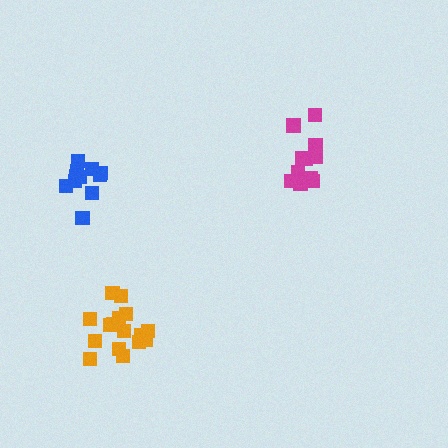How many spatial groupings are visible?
There are 3 spatial groupings.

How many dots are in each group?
Group 1: 11 dots, Group 2: 16 dots, Group 3: 11 dots (38 total).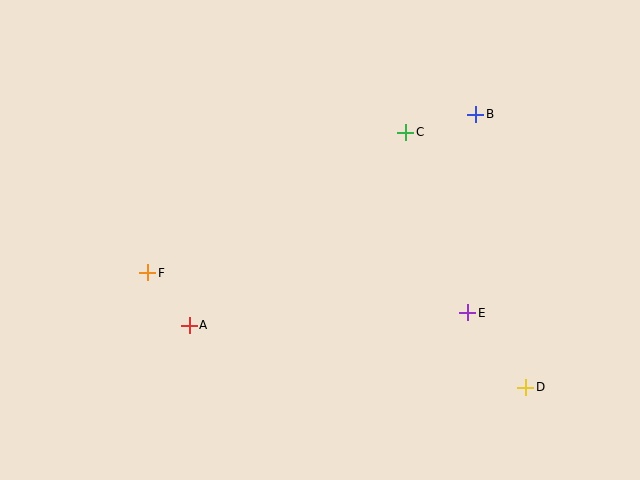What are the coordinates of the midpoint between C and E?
The midpoint between C and E is at (437, 222).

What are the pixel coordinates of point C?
Point C is at (406, 132).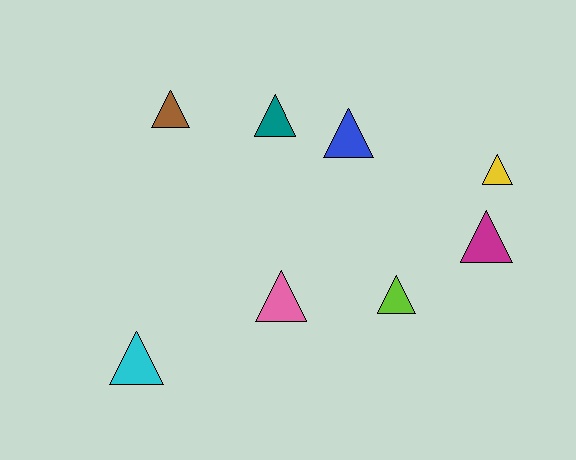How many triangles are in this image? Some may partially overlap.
There are 8 triangles.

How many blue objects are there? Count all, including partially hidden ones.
There is 1 blue object.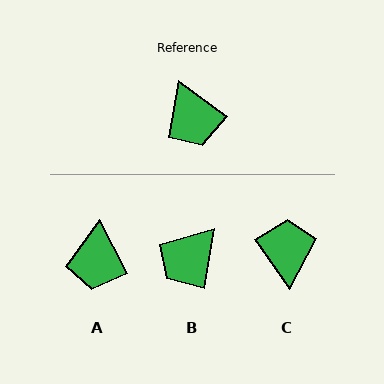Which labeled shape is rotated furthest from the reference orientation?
C, about 162 degrees away.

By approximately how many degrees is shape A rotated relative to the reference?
Approximately 26 degrees clockwise.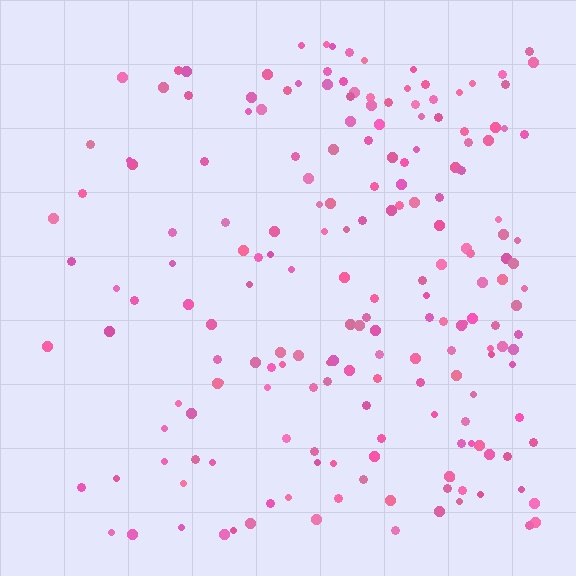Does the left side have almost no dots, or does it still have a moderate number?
Still a moderate number, just noticeably fewer than the right.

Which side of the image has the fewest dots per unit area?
The left.